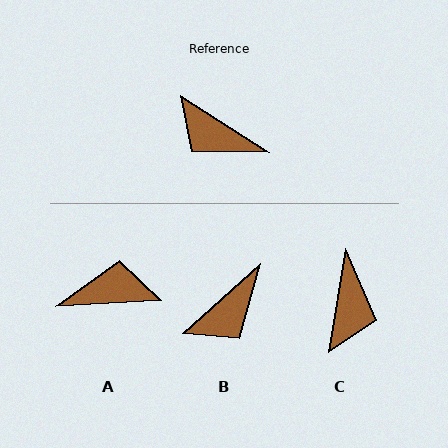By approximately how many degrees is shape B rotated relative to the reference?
Approximately 74 degrees counter-clockwise.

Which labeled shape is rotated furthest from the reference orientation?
A, about 144 degrees away.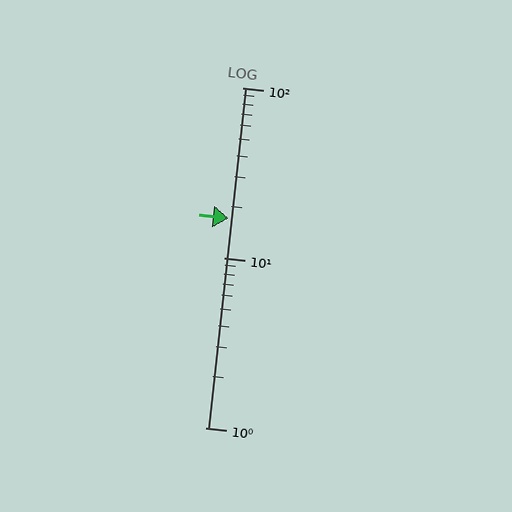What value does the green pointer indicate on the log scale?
The pointer indicates approximately 17.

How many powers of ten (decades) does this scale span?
The scale spans 2 decades, from 1 to 100.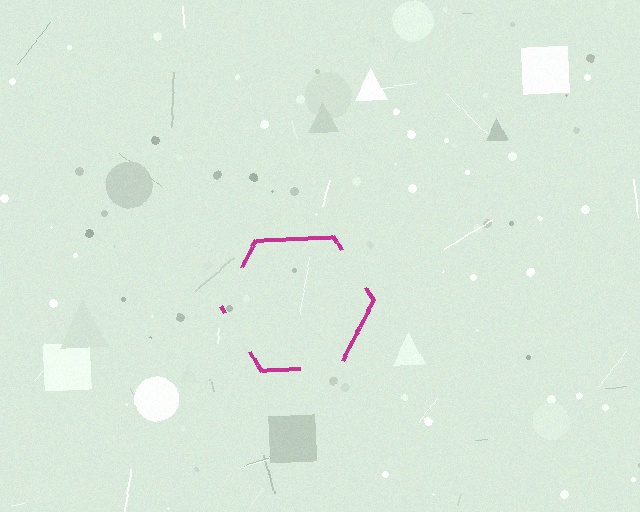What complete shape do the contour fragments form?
The contour fragments form a hexagon.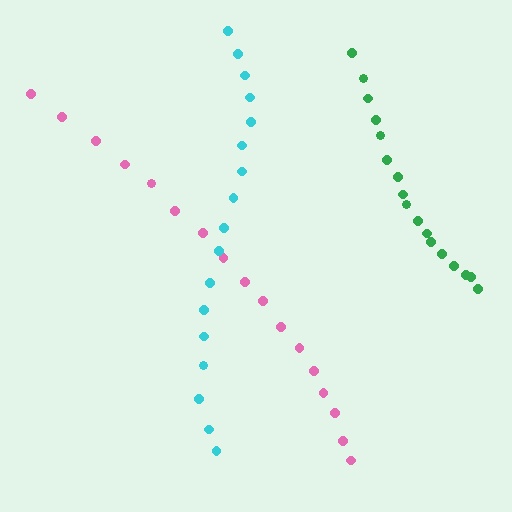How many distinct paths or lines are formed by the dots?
There are 3 distinct paths.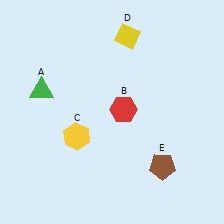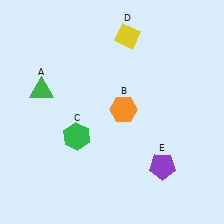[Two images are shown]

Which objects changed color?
B changed from red to orange. C changed from yellow to green. E changed from brown to purple.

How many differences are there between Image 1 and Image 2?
There are 3 differences between the two images.